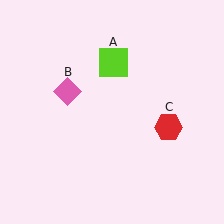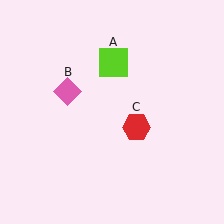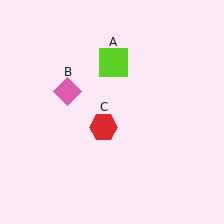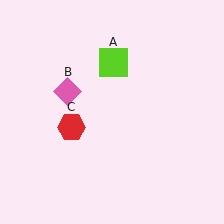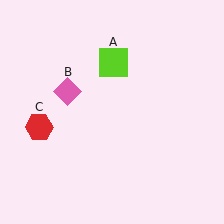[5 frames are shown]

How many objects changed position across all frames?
1 object changed position: red hexagon (object C).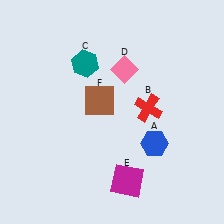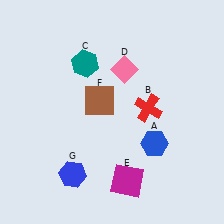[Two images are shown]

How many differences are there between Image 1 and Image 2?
There is 1 difference between the two images.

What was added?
A blue hexagon (G) was added in Image 2.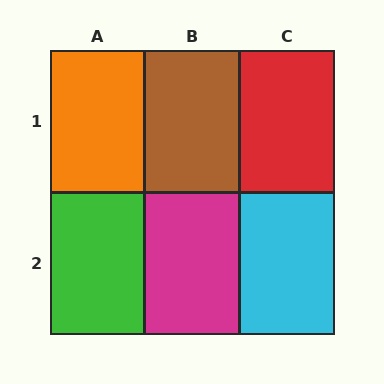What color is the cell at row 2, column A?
Green.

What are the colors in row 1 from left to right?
Orange, brown, red.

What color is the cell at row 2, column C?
Cyan.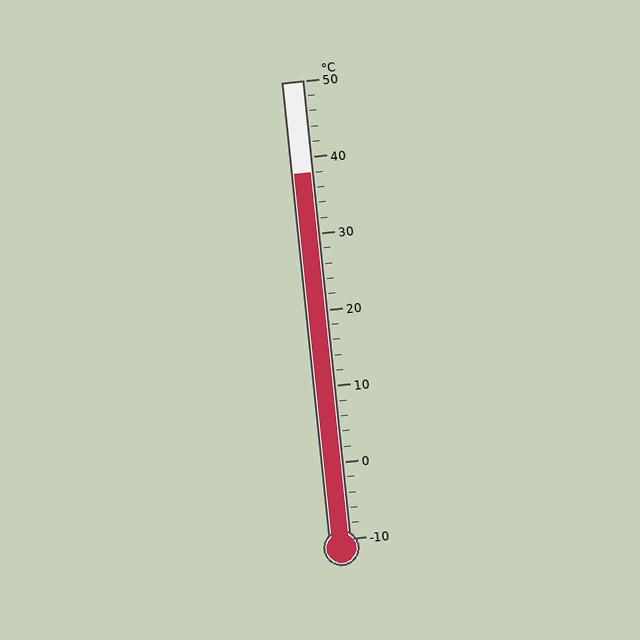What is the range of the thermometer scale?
The thermometer scale ranges from -10°C to 50°C.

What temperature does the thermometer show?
The thermometer shows approximately 38°C.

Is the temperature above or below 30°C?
The temperature is above 30°C.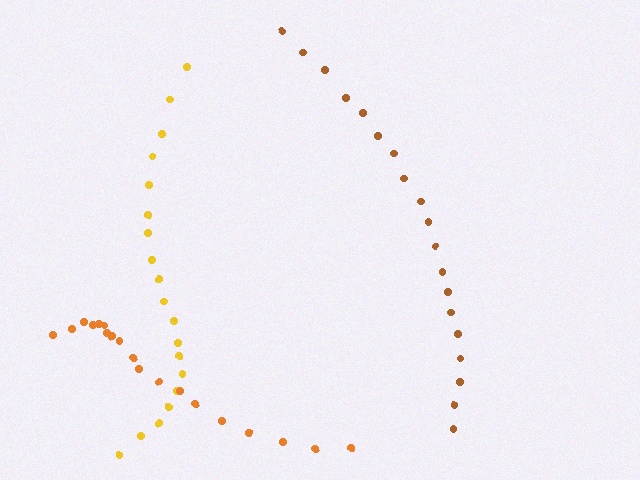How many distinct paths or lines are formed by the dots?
There are 3 distinct paths.